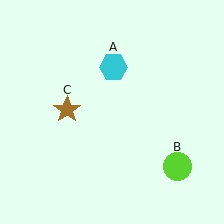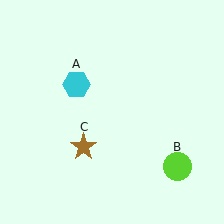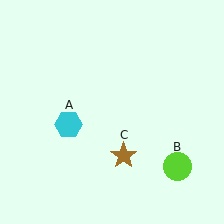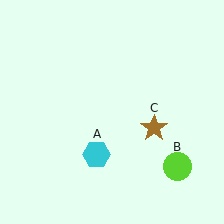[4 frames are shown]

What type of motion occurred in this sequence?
The cyan hexagon (object A), brown star (object C) rotated counterclockwise around the center of the scene.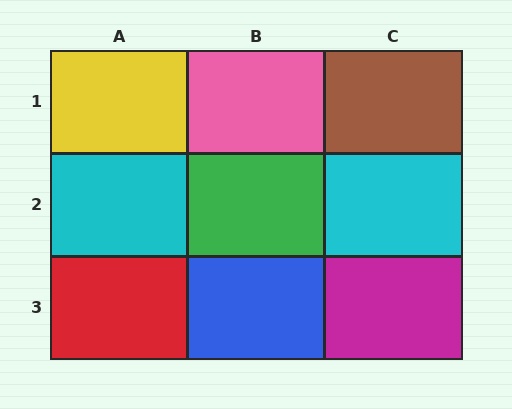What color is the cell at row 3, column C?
Magenta.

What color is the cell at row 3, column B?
Blue.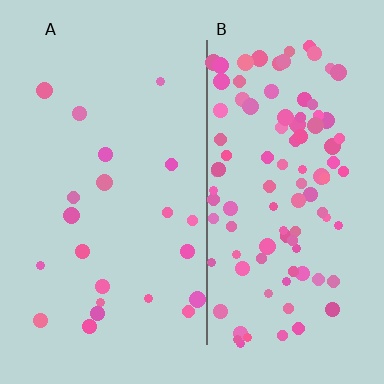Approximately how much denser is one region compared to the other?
Approximately 4.6× — region B over region A.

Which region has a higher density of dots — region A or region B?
B (the right).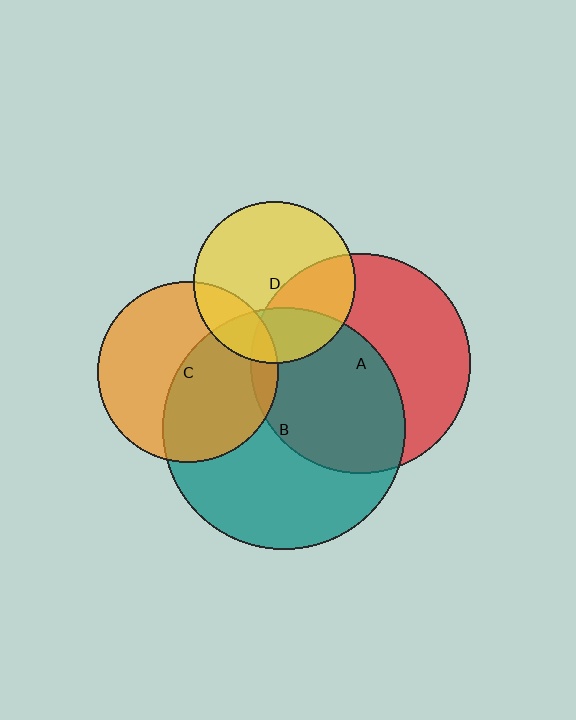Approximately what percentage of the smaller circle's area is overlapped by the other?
Approximately 50%.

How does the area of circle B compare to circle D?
Approximately 2.3 times.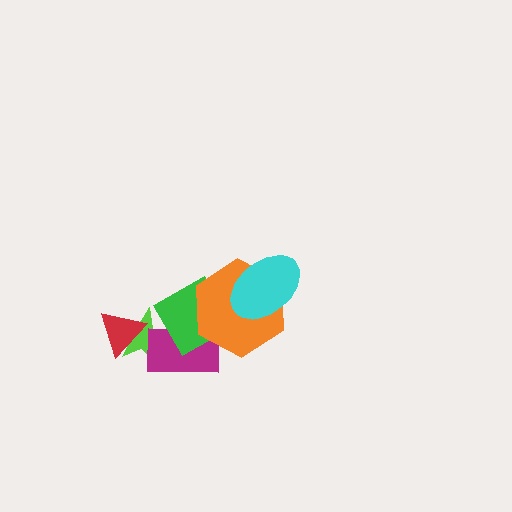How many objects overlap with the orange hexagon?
3 objects overlap with the orange hexagon.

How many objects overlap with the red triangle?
1 object overlaps with the red triangle.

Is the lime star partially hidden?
Yes, it is partially covered by another shape.